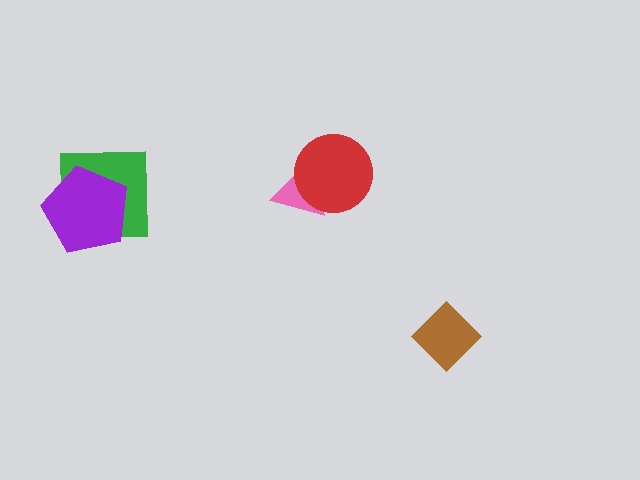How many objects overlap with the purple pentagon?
1 object overlaps with the purple pentagon.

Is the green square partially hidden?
Yes, it is partially covered by another shape.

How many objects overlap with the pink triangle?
1 object overlaps with the pink triangle.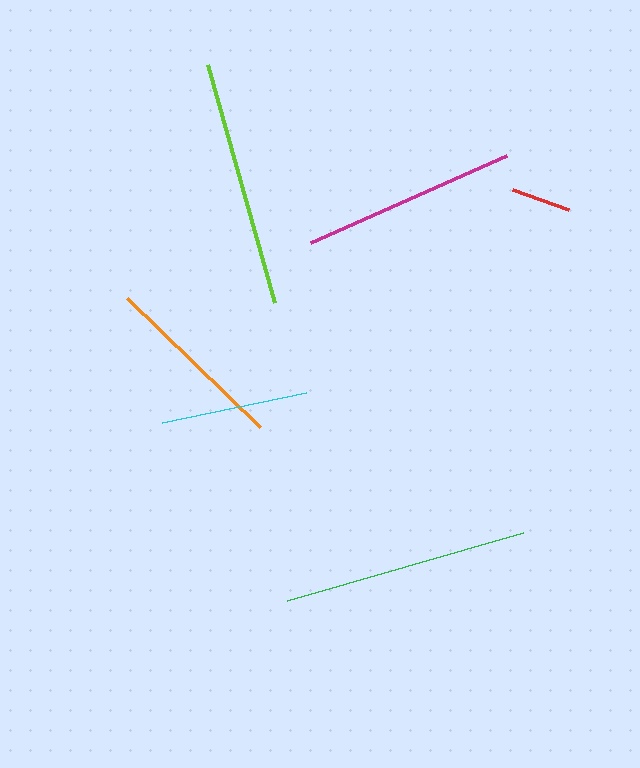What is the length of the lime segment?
The lime segment is approximately 248 pixels long.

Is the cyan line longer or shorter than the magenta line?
The magenta line is longer than the cyan line.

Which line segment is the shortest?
The red line is the shortest at approximately 60 pixels.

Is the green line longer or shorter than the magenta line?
The green line is longer than the magenta line.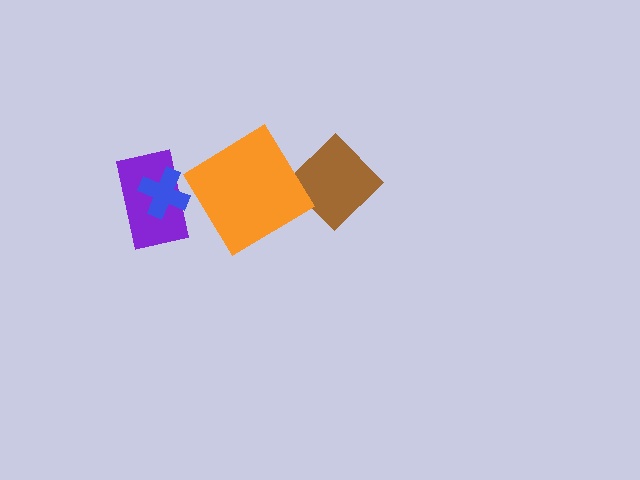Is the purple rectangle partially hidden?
Yes, it is partially covered by another shape.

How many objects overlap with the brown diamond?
0 objects overlap with the brown diamond.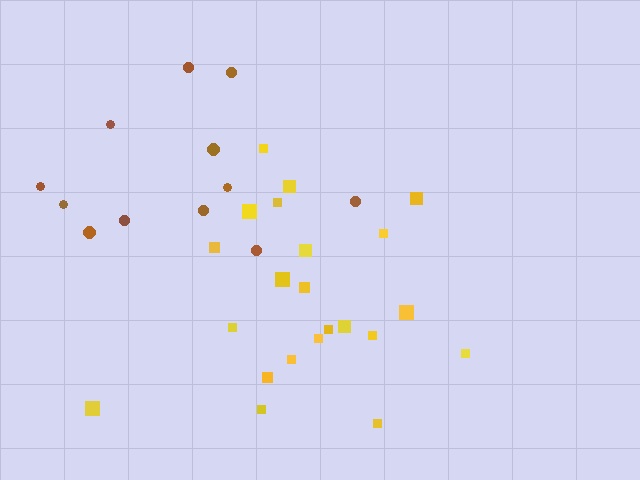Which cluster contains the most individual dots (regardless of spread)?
Yellow (22).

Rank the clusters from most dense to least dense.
yellow, brown.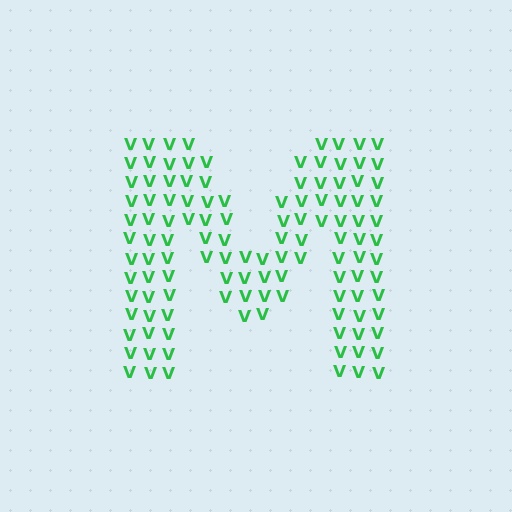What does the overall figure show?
The overall figure shows the letter M.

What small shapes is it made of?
It is made of small letter V's.